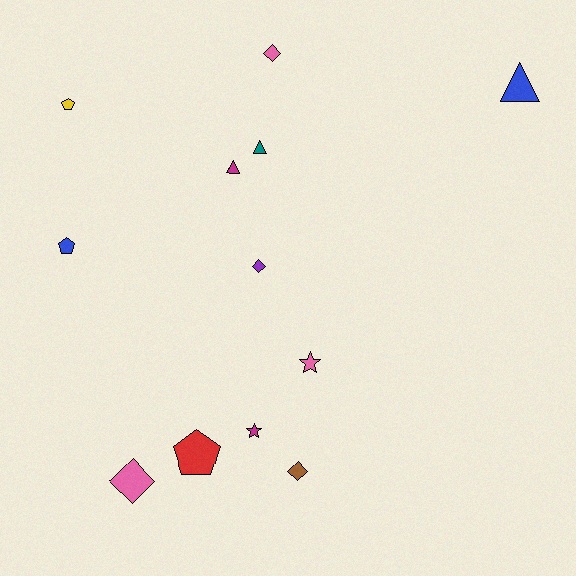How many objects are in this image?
There are 12 objects.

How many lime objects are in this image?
There are no lime objects.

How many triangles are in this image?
There are 3 triangles.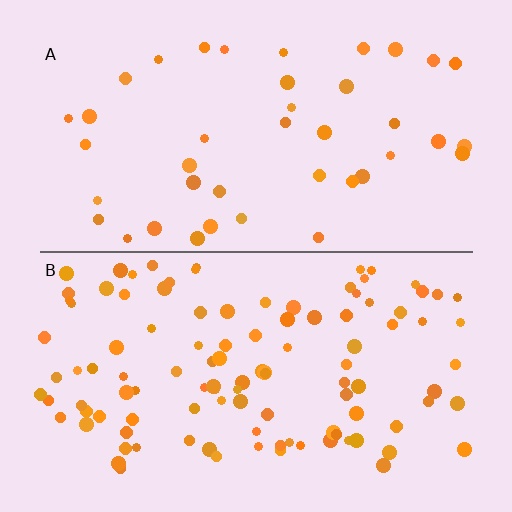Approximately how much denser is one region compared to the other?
Approximately 2.7× — region B over region A.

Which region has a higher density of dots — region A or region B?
B (the bottom).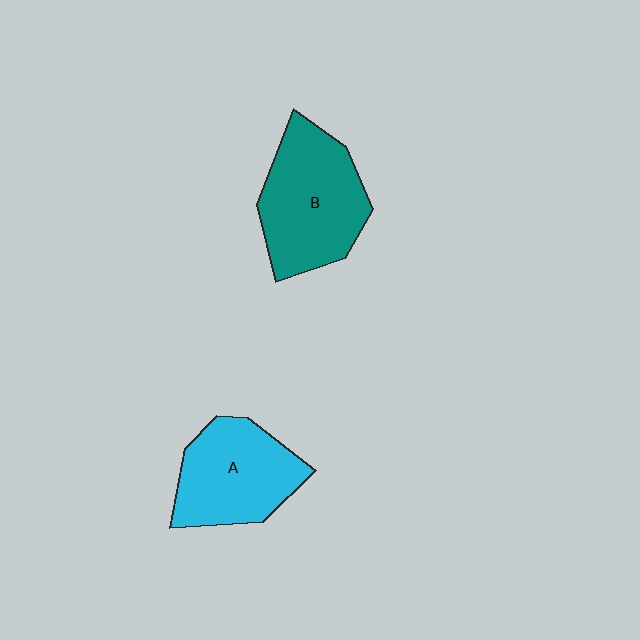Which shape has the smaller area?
Shape A (cyan).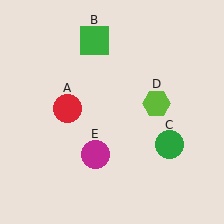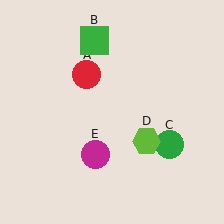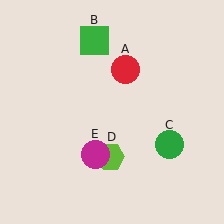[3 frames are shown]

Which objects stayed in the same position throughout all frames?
Green square (object B) and green circle (object C) and magenta circle (object E) remained stationary.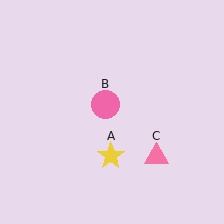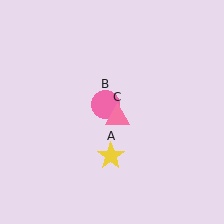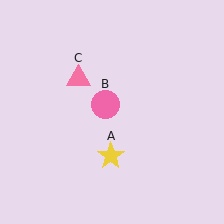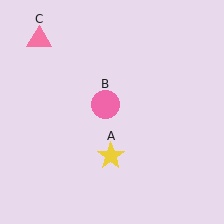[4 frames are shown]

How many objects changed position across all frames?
1 object changed position: pink triangle (object C).